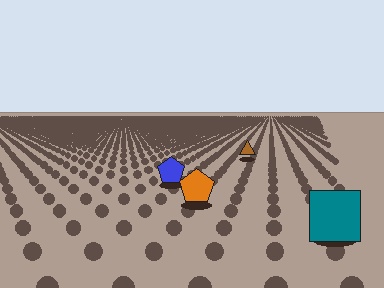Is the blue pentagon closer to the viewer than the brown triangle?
Yes. The blue pentagon is closer — you can tell from the texture gradient: the ground texture is coarser near it.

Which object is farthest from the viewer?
The brown triangle is farthest from the viewer. It appears smaller and the ground texture around it is denser.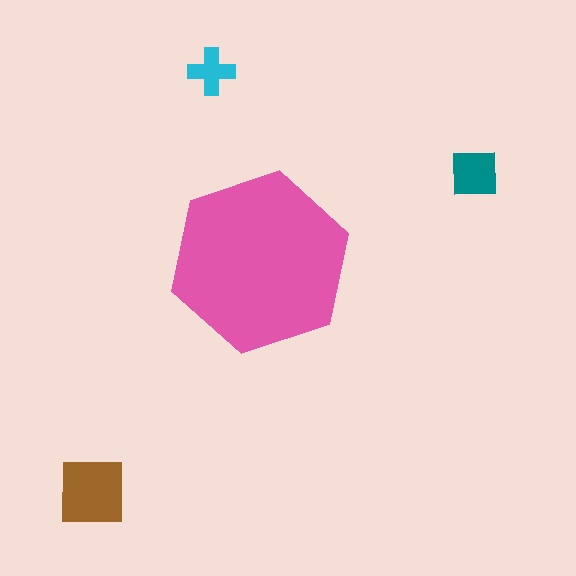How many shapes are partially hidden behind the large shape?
0 shapes are partially hidden.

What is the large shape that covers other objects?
A pink hexagon.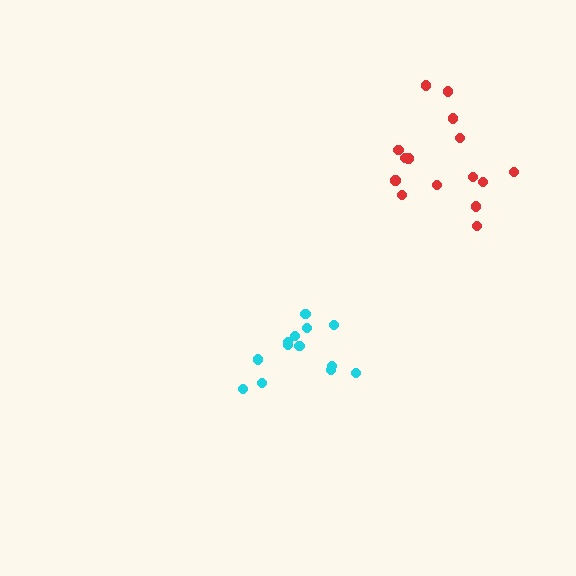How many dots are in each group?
Group 1: 13 dots, Group 2: 15 dots (28 total).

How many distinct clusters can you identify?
There are 2 distinct clusters.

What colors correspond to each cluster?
The clusters are colored: cyan, red.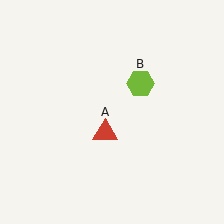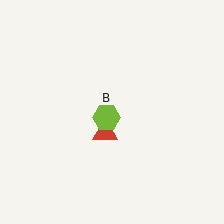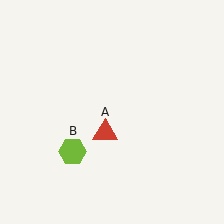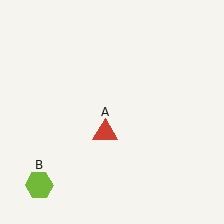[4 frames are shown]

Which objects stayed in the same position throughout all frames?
Red triangle (object A) remained stationary.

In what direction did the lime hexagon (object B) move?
The lime hexagon (object B) moved down and to the left.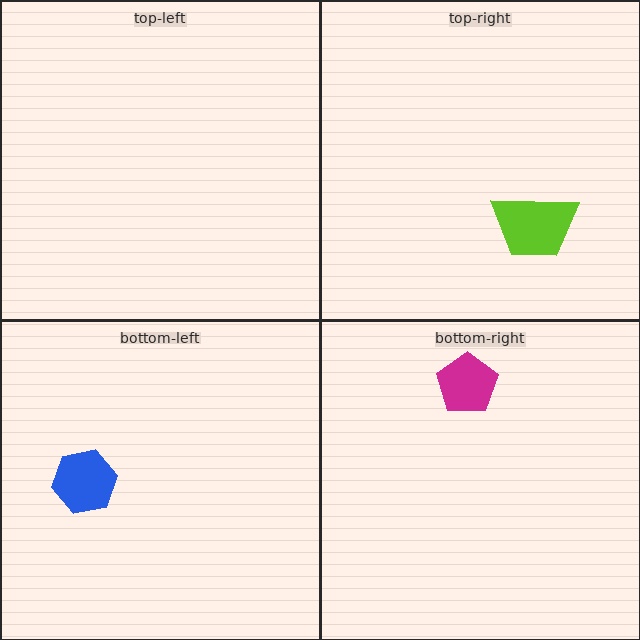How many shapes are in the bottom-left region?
1.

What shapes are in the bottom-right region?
The magenta pentagon.